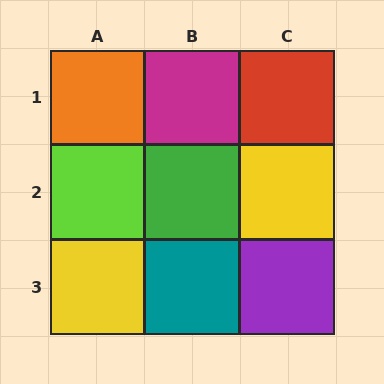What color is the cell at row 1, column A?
Orange.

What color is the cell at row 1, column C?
Red.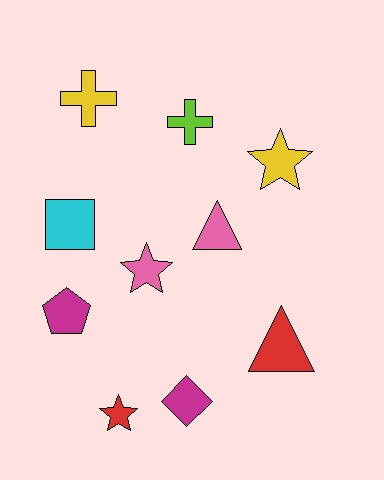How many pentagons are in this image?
There is 1 pentagon.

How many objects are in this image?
There are 10 objects.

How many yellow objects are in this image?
There are 2 yellow objects.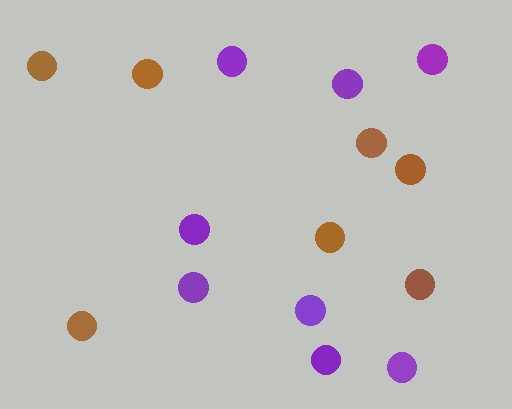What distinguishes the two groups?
There are 2 groups: one group of purple circles (8) and one group of brown circles (7).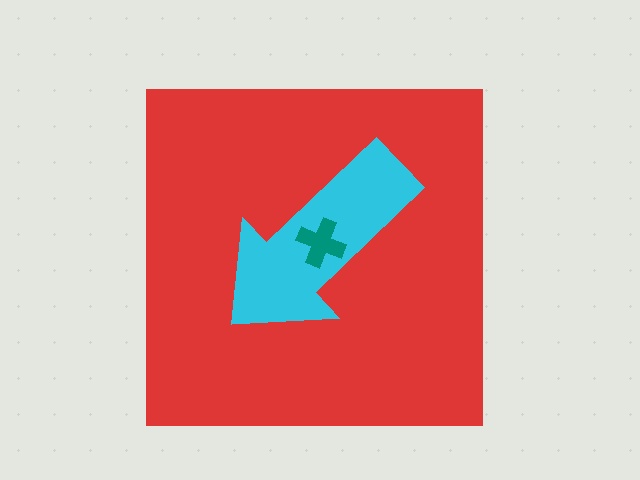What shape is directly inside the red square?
The cyan arrow.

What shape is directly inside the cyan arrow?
The teal cross.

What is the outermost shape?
The red square.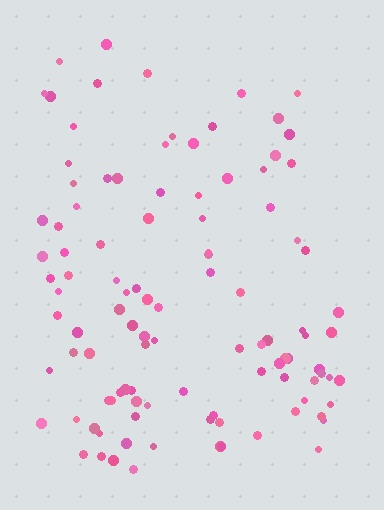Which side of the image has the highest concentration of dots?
The bottom.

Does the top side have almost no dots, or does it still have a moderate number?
Still a moderate number, just noticeably fewer than the bottom.